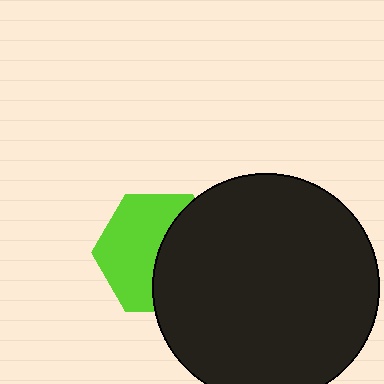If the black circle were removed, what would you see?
You would see the complete lime hexagon.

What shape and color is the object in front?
The object in front is a black circle.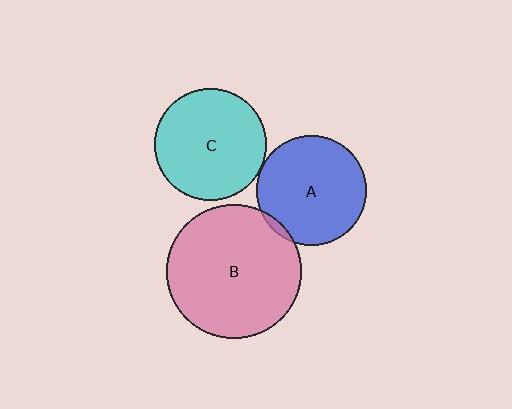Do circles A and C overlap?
Yes.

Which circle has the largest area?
Circle B (pink).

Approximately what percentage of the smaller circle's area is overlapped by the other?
Approximately 5%.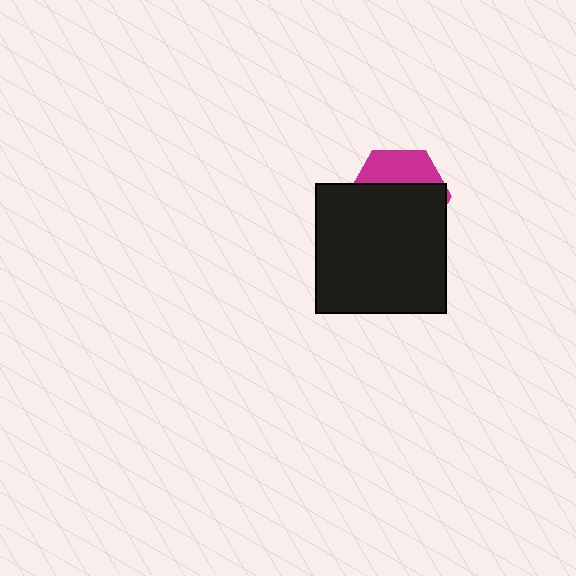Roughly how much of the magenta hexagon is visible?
A small part of it is visible (roughly 33%).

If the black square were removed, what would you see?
You would see the complete magenta hexagon.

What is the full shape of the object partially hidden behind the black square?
The partially hidden object is a magenta hexagon.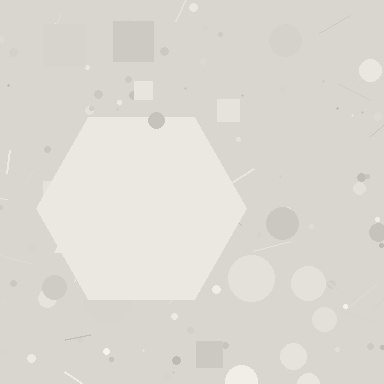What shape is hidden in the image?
A hexagon is hidden in the image.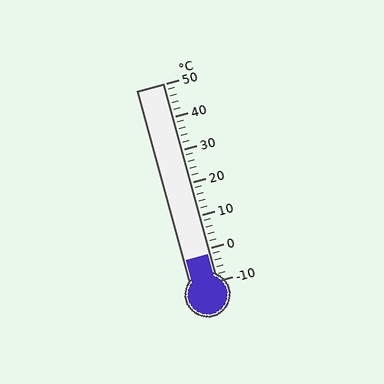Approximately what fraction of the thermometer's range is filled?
The thermometer is filled to approximately 15% of its range.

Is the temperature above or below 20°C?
The temperature is below 20°C.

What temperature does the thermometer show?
The thermometer shows approximately -2°C.